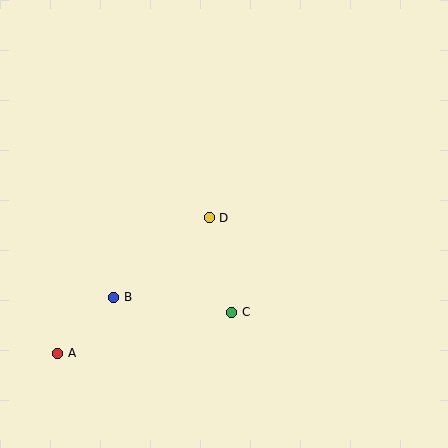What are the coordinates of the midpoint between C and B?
The midpoint between C and B is at (173, 305).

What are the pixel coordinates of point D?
Point D is at (209, 218).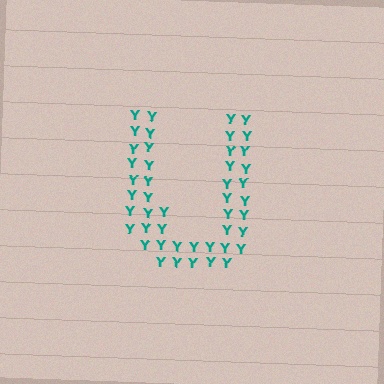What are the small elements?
The small elements are letter Y's.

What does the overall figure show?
The overall figure shows the letter U.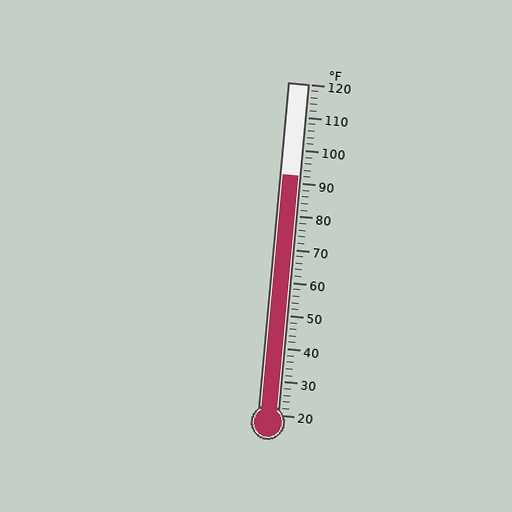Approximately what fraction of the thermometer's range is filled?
The thermometer is filled to approximately 70% of its range.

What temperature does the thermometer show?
The thermometer shows approximately 92°F.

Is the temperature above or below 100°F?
The temperature is below 100°F.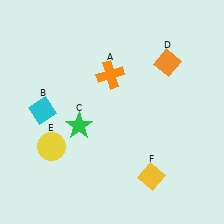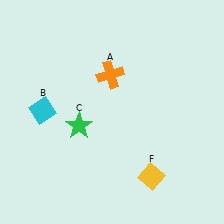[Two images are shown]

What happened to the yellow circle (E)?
The yellow circle (E) was removed in Image 2. It was in the bottom-left area of Image 1.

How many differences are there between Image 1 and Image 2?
There are 2 differences between the two images.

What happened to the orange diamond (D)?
The orange diamond (D) was removed in Image 2. It was in the top-right area of Image 1.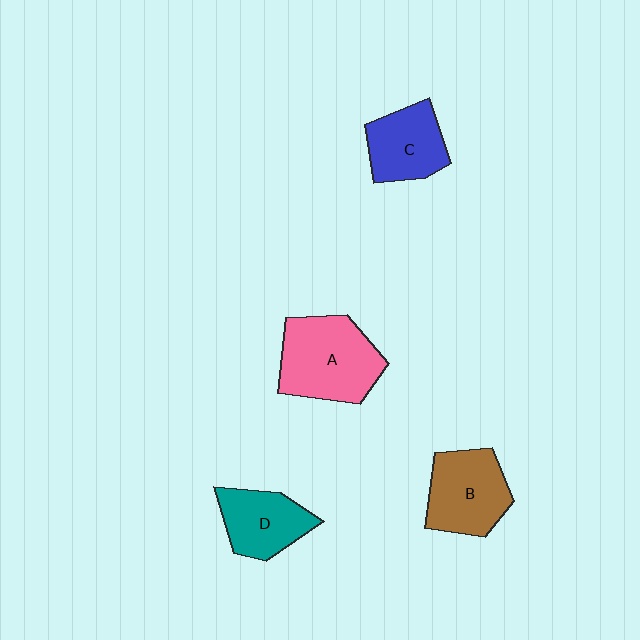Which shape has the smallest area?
Shape D (teal).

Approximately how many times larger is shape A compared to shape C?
Approximately 1.5 times.